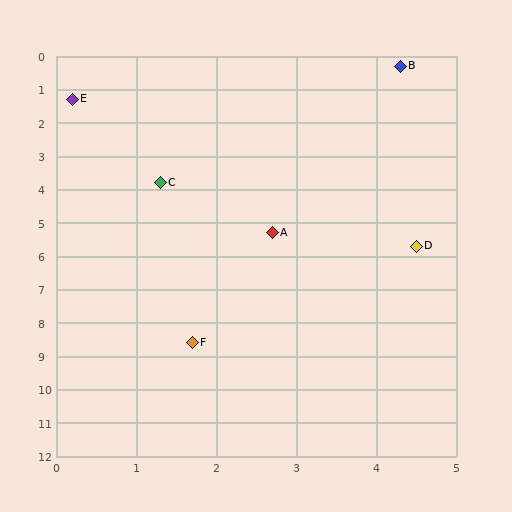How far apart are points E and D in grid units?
Points E and D are about 6.2 grid units apart.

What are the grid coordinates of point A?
Point A is at approximately (2.7, 5.3).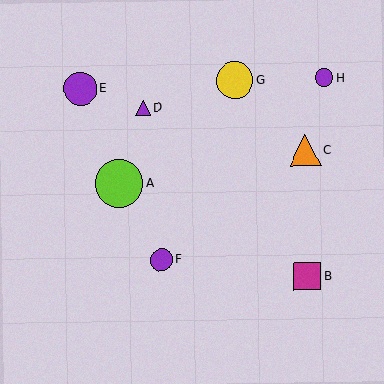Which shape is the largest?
The lime circle (labeled A) is the largest.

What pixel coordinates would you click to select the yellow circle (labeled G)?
Click at (235, 80) to select the yellow circle G.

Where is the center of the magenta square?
The center of the magenta square is at (308, 277).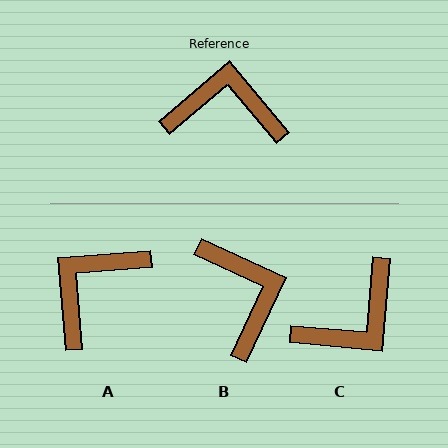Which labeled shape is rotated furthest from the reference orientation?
C, about 135 degrees away.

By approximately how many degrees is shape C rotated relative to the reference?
Approximately 135 degrees clockwise.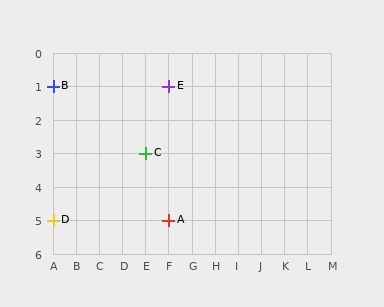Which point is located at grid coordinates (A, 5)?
Point D is at (A, 5).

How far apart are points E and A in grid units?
Points E and A are 4 rows apart.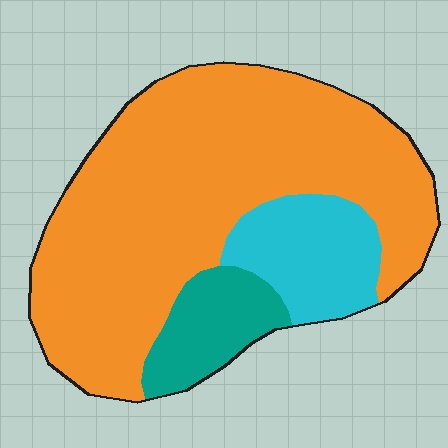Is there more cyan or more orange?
Orange.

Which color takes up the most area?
Orange, at roughly 75%.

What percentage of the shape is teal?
Teal takes up about one eighth (1/8) of the shape.